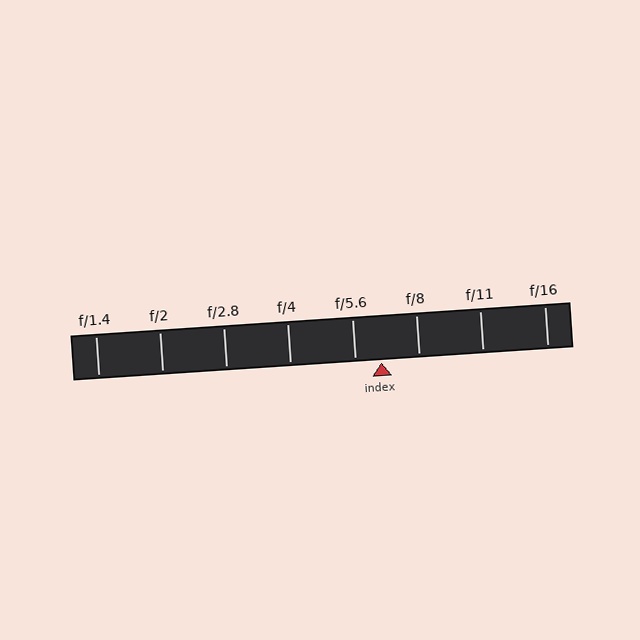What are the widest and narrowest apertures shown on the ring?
The widest aperture shown is f/1.4 and the narrowest is f/16.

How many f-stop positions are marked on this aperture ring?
There are 8 f-stop positions marked.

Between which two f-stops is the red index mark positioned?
The index mark is between f/5.6 and f/8.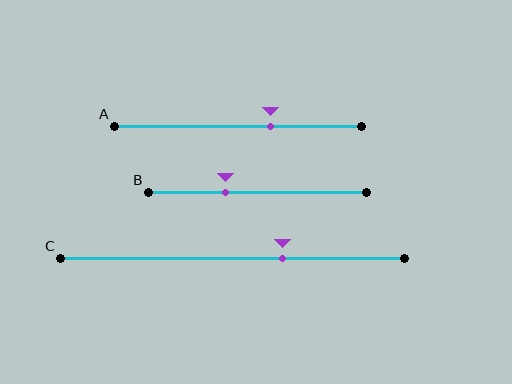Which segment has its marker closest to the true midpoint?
Segment A has its marker closest to the true midpoint.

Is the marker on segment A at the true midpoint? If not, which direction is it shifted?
No, the marker on segment A is shifted to the right by about 13% of the segment length.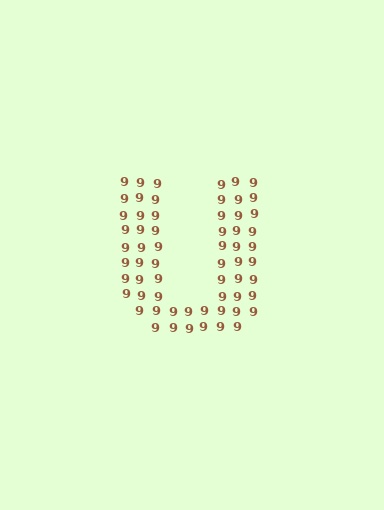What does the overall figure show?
The overall figure shows the letter U.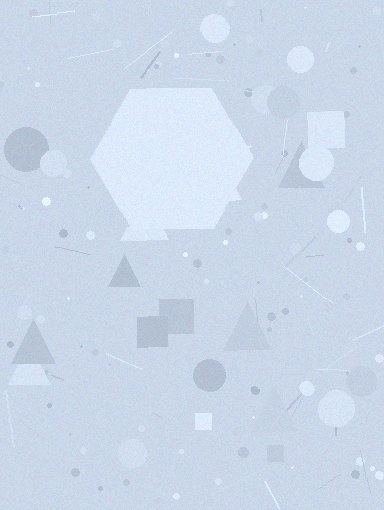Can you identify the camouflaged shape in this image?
The camouflaged shape is a hexagon.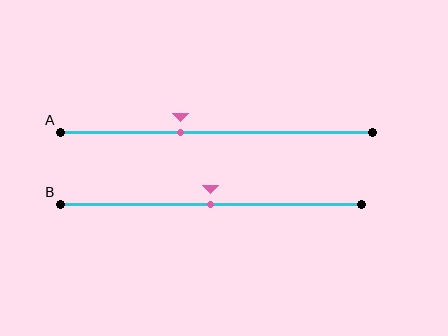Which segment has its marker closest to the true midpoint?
Segment B has its marker closest to the true midpoint.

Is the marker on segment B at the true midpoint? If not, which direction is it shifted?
Yes, the marker on segment B is at the true midpoint.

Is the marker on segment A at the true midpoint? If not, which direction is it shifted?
No, the marker on segment A is shifted to the left by about 12% of the segment length.